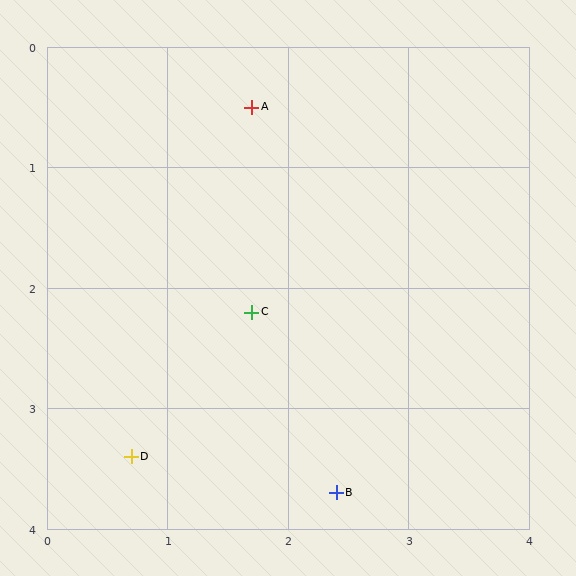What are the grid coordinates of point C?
Point C is at approximately (1.7, 2.2).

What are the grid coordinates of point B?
Point B is at approximately (2.4, 3.7).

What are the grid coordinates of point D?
Point D is at approximately (0.7, 3.4).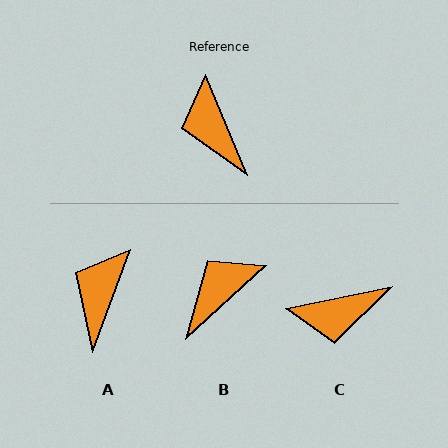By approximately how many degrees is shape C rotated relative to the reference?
Approximately 80 degrees counter-clockwise.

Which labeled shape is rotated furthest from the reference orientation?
C, about 80 degrees away.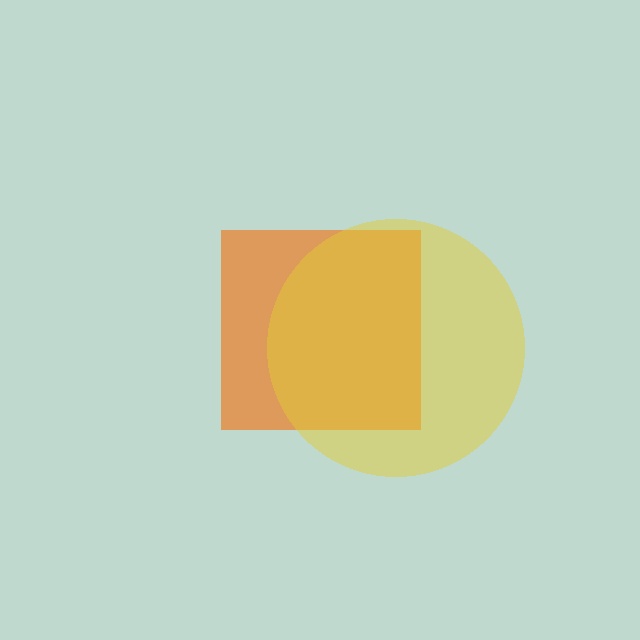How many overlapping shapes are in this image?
There are 2 overlapping shapes in the image.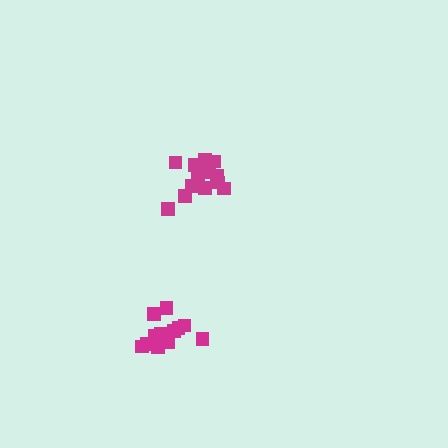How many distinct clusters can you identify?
There are 2 distinct clusters.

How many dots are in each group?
Group 1: 17 dots, Group 2: 12 dots (29 total).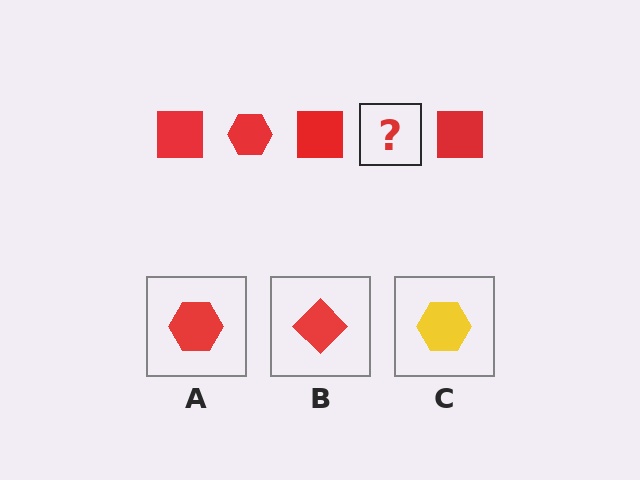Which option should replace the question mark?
Option A.